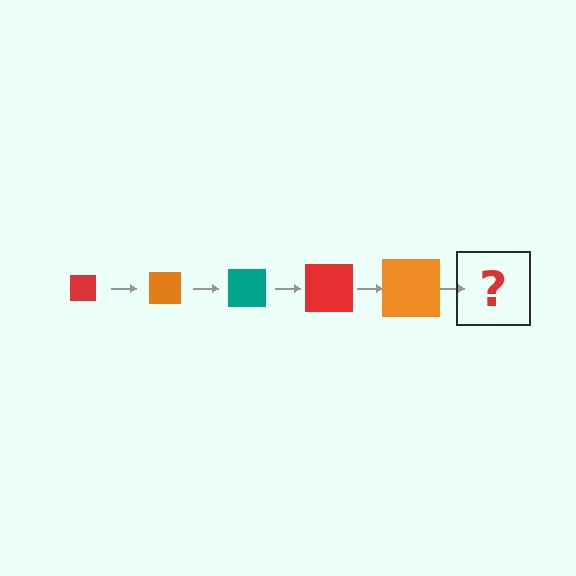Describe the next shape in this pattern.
It should be a teal square, larger than the previous one.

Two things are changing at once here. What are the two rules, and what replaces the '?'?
The two rules are that the square grows larger each step and the color cycles through red, orange, and teal. The '?' should be a teal square, larger than the previous one.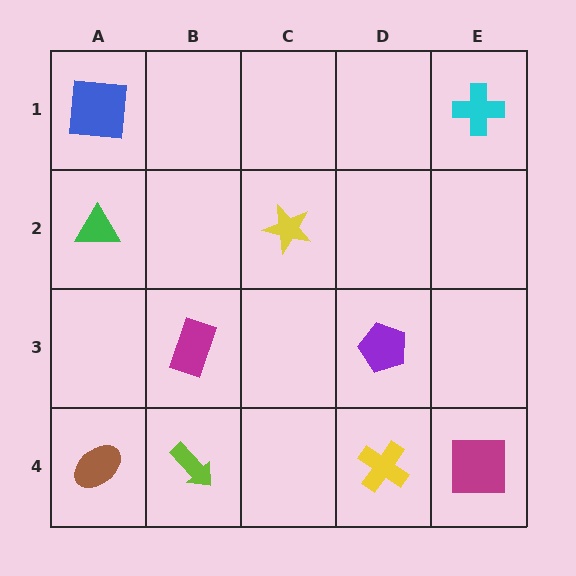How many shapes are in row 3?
2 shapes.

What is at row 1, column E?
A cyan cross.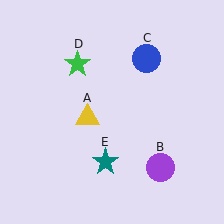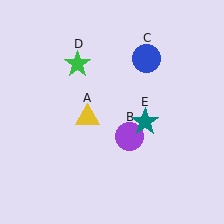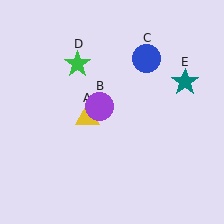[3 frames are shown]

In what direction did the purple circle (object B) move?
The purple circle (object B) moved up and to the left.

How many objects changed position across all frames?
2 objects changed position: purple circle (object B), teal star (object E).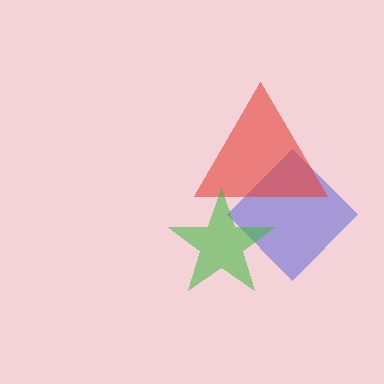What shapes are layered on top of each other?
The layered shapes are: a blue diamond, a red triangle, a green star.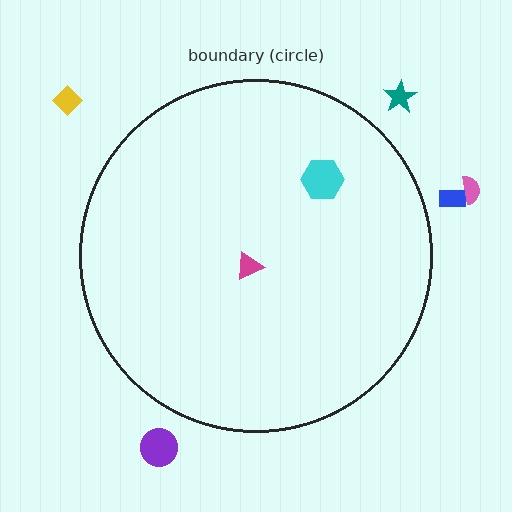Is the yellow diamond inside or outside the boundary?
Outside.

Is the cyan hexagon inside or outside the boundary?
Inside.